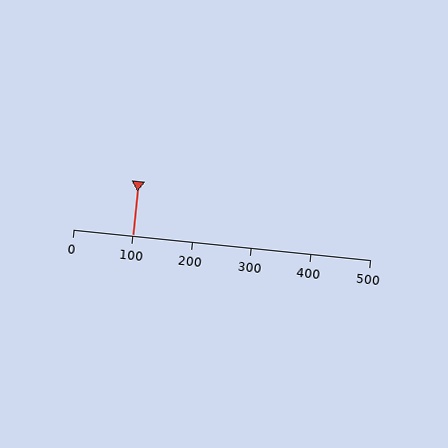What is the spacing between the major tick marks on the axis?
The major ticks are spaced 100 apart.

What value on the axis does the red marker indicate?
The marker indicates approximately 100.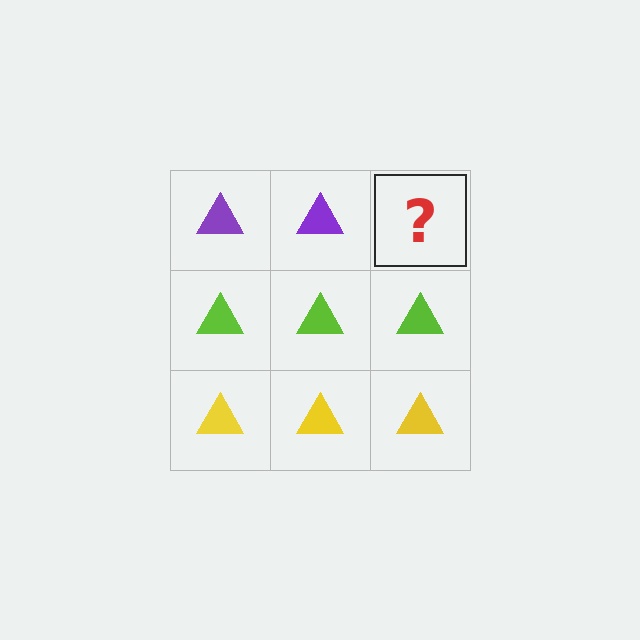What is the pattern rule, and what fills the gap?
The rule is that each row has a consistent color. The gap should be filled with a purple triangle.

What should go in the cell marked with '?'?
The missing cell should contain a purple triangle.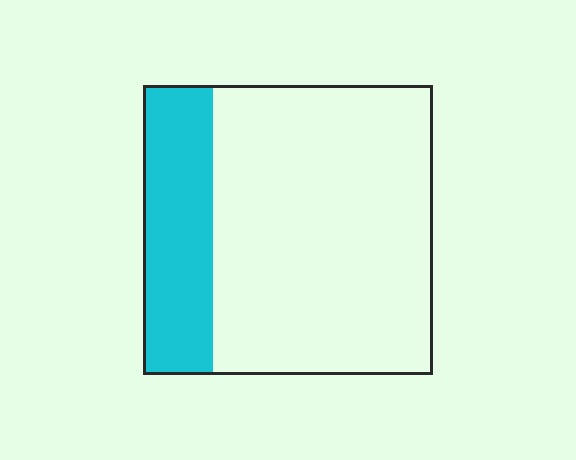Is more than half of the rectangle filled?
No.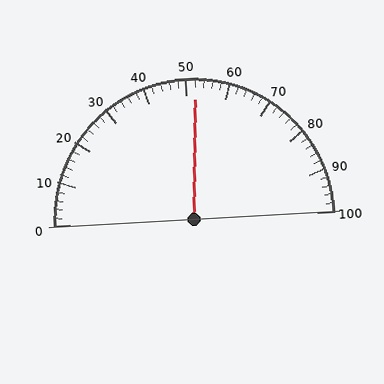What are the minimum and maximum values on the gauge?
The gauge ranges from 0 to 100.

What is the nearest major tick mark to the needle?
The nearest major tick mark is 50.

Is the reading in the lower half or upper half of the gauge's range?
The reading is in the upper half of the range (0 to 100).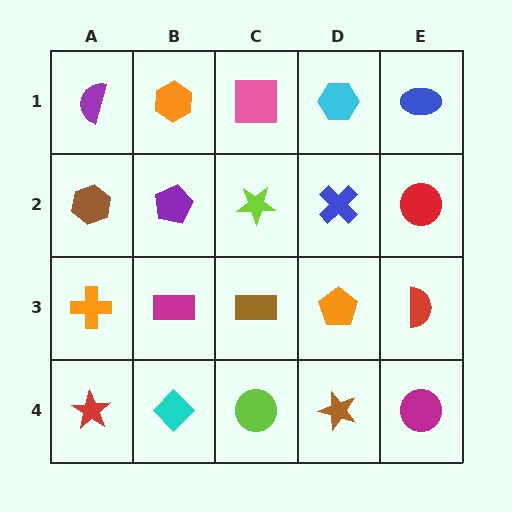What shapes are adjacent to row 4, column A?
An orange cross (row 3, column A), a cyan diamond (row 4, column B).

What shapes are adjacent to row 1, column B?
A purple pentagon (row 2, column B), a purple semicircle (row 1, column A), a pink square (row 1, column C).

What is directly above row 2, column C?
A pink square.